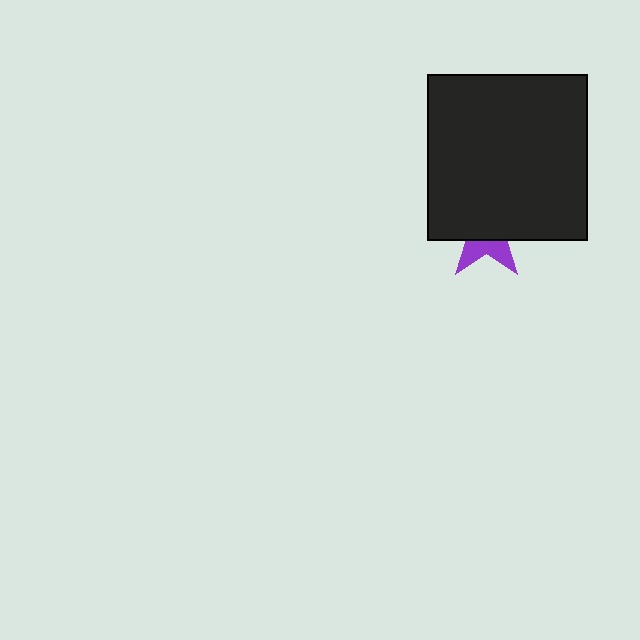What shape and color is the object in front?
The object in front is a black rectangle.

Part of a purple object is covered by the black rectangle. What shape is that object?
It is a star.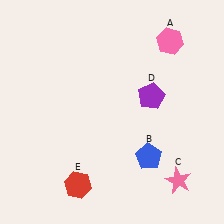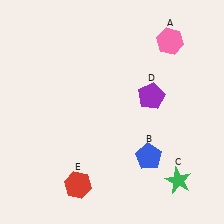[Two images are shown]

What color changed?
The star (C) changed from pink in Image 1 to green in Image 2.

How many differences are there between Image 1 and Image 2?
There is 1 difference between the two images.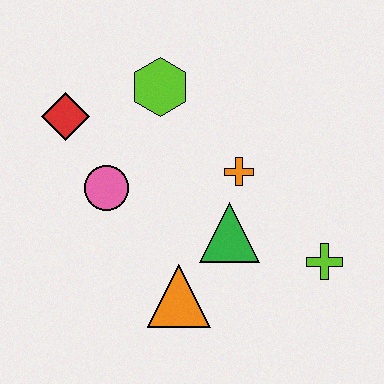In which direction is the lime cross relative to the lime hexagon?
The lime cross is below the lime hexagon.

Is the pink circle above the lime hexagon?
No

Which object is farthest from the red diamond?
The lime cross is farthest from the red diamond.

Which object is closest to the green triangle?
The orange cross is closest to the green triangle.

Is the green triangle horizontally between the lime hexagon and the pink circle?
No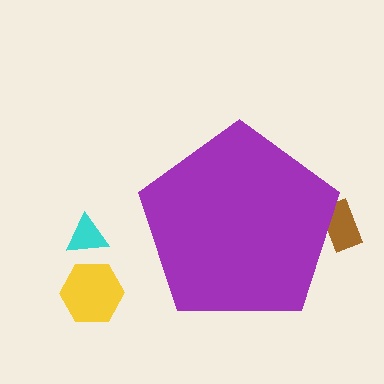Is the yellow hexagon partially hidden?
No, the yellow hexagon is fully visible.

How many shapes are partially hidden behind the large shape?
1 shape is partially hidden.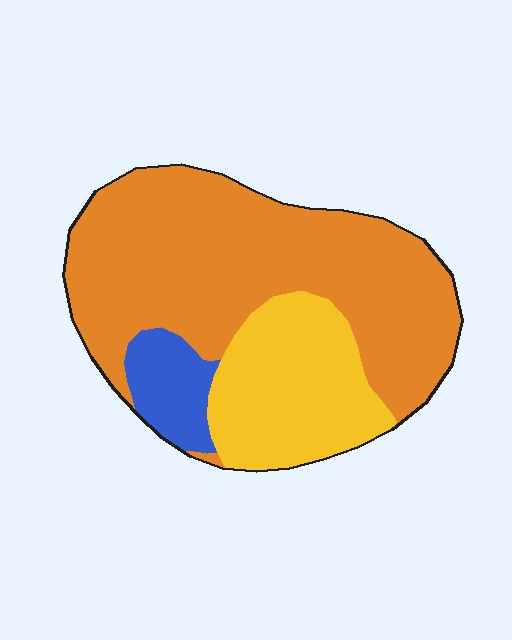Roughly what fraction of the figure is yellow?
Yellow covers roughly 25% of the figure.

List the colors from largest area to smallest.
From largest to smallest: orange, yellow, blue.